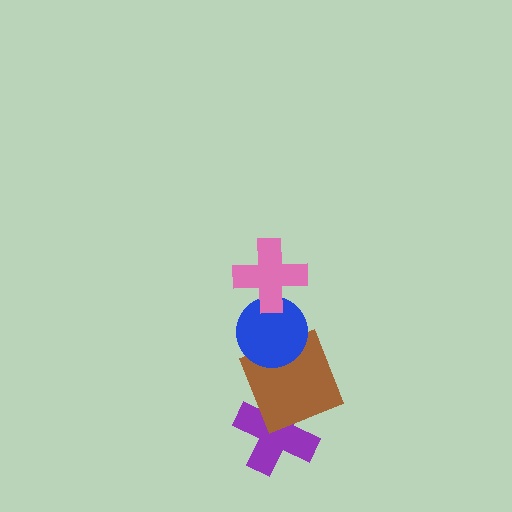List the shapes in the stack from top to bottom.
From top to bottom: the pink cross, the blue circle, the brown square, the purple cross.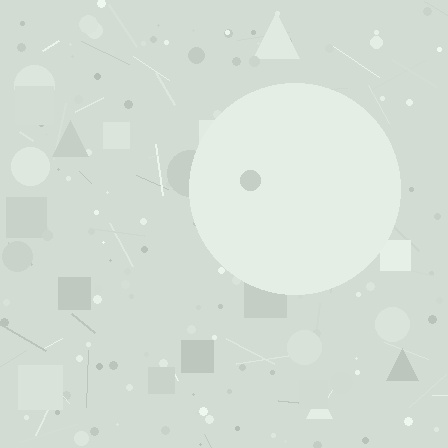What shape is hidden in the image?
A circle is hidden in the image.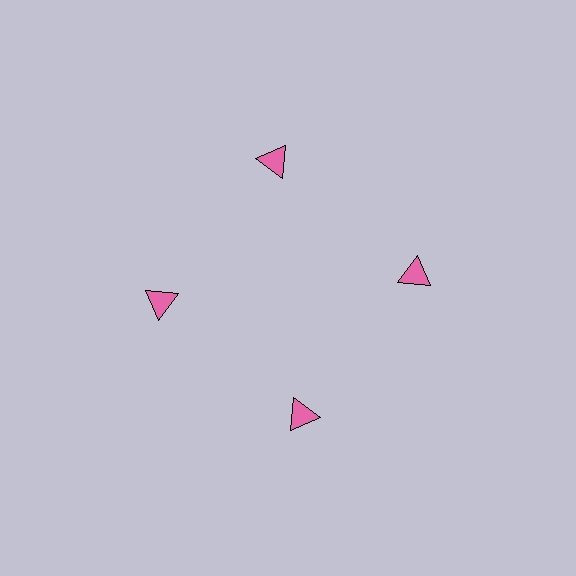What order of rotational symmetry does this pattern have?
This pattern has 4-fold rotational symmetry.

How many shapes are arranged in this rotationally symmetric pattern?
There are 4 shapes, arranged in 4 groups of 1.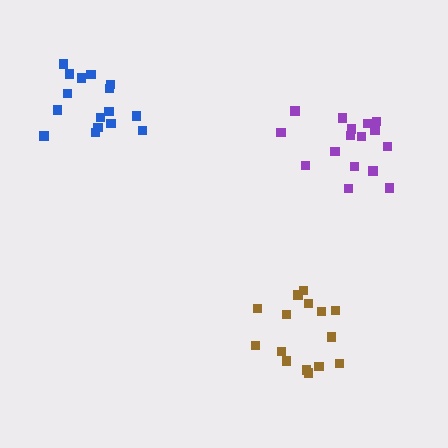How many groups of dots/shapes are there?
There are 3 groups.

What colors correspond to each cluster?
The clusters are colored: blue, brown, purple.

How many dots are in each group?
Group 1: 17 dots, Group 2: 15 dots, Group 3: 16 dots (48 total).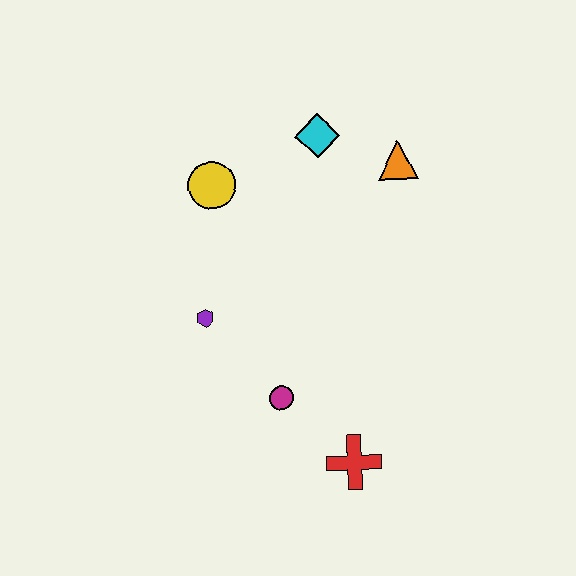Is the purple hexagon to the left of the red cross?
Yes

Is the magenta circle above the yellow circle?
No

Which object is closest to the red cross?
The magenta circle is closest to the red cross.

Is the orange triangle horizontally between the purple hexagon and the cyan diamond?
No